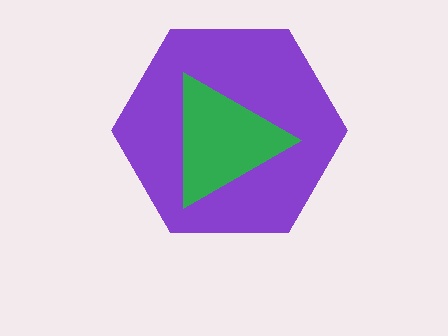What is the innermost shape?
The green triangle.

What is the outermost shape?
The purple hexagon.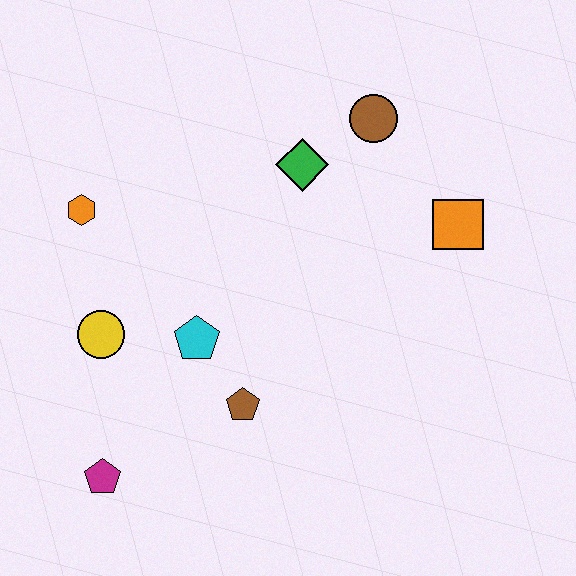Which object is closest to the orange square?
The brown circle is closest to the orange square.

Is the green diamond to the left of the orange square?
Yes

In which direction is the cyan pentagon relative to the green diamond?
The cyan pentagon is below the green diamond.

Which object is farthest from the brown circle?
The magenta pentagon is farthest from the brown circle.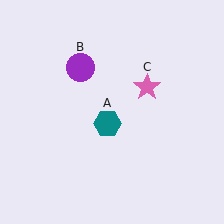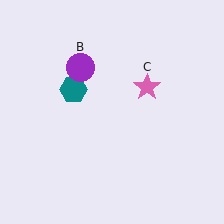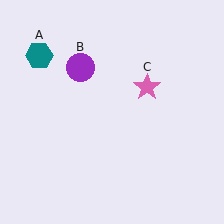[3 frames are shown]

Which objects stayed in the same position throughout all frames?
Purple circle (object B) and pink star (object C) remained stationary.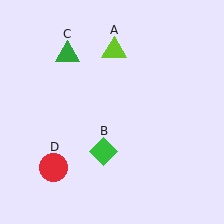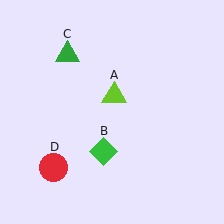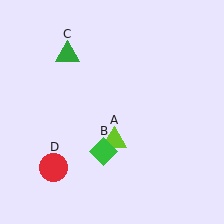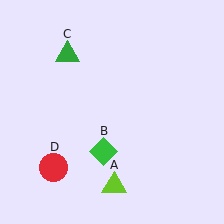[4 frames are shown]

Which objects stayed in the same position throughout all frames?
Green diamond (object B) and green triangle (object C) and red circle (object D) remained stationary.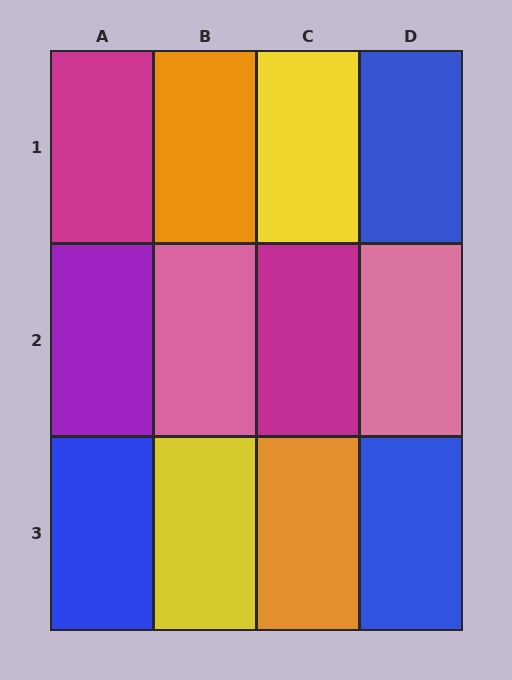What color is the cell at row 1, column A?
Magenta.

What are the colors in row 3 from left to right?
Blue, yellow, orange, blue.